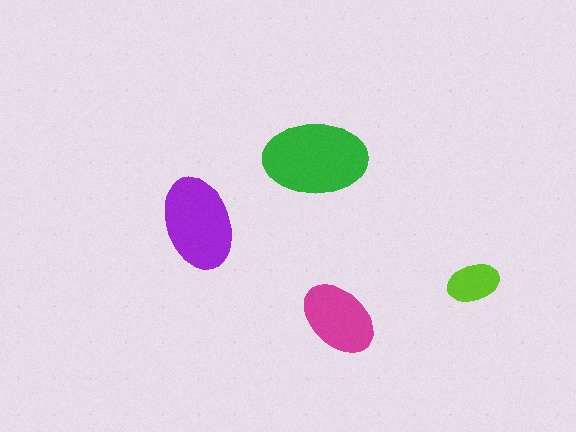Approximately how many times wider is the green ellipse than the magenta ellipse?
About 1.5 times wider.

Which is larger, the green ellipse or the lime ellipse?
The green one.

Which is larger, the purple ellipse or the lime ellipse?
The purple one.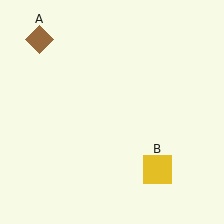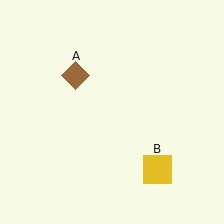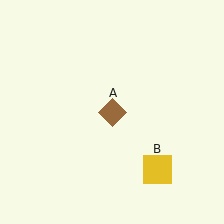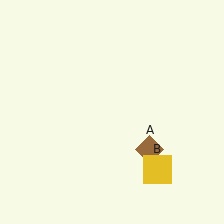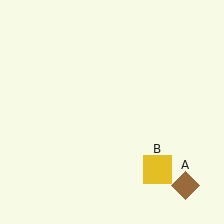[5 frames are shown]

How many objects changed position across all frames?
1 object changed position: brown diamond (object A).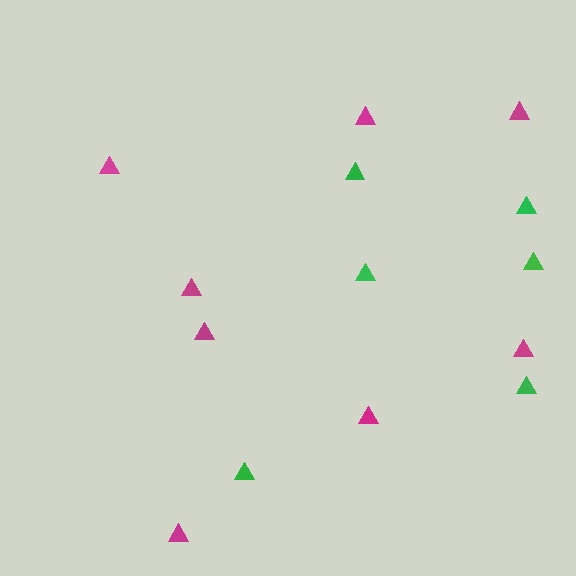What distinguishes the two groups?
There are 2 groups: one group of green triangles (6) and one group of magenta triangles (8).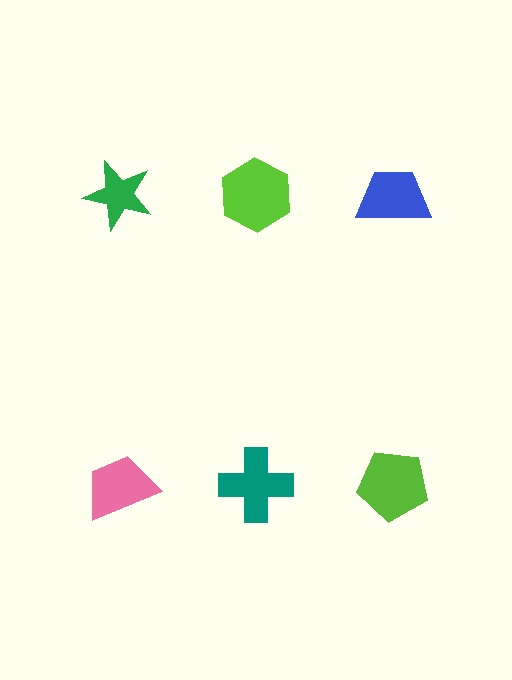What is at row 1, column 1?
A green star.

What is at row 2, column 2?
A teal cross.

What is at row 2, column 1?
A pink trapezoid.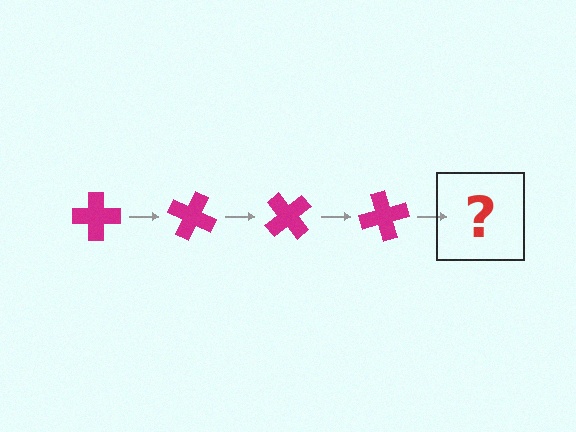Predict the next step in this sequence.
The next step is a magenta cross rotated 100 degrees.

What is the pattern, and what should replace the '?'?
The pattern is that the cross rotates 25 degrees each step. The '?' should be a magenta cross rotated 100 degrees.